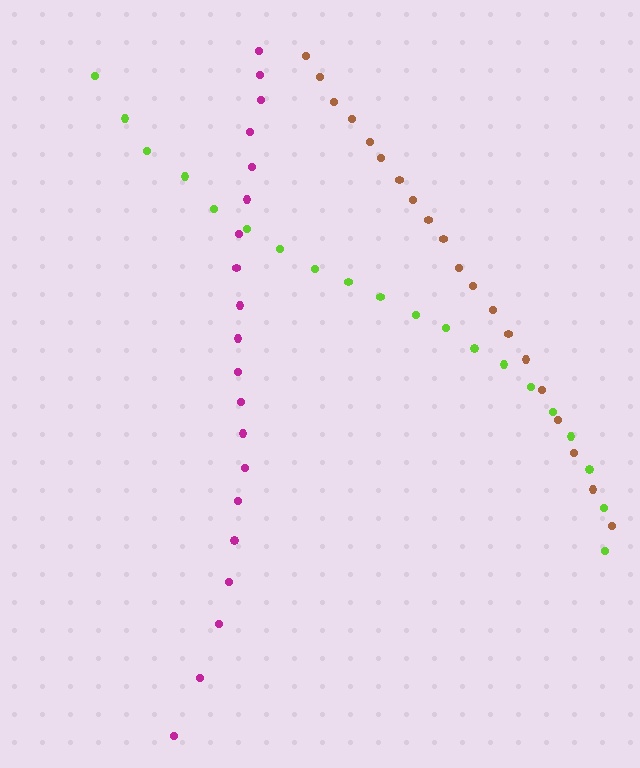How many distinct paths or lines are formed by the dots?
There are 3 distinct paths.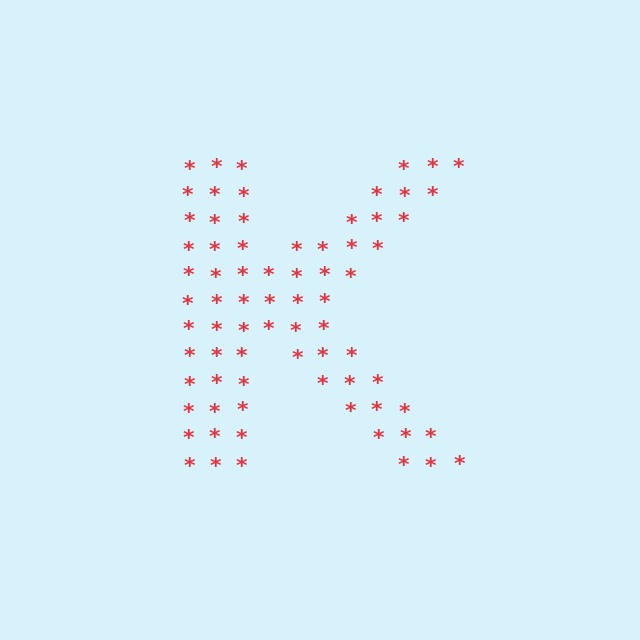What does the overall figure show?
The overall figure shows the letter K.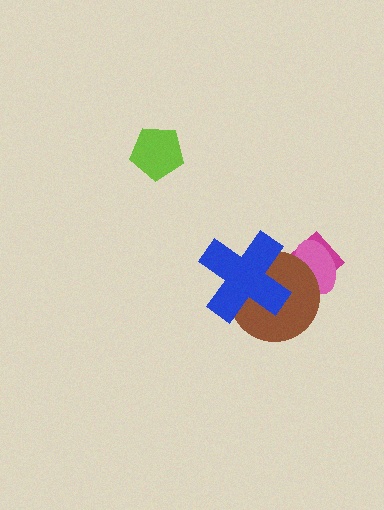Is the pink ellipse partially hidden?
Yes, it is partially covered by another shape.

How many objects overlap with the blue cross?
2 objects overlap with the blue cross.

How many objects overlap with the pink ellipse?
2 objects overlap with the pink ellipse.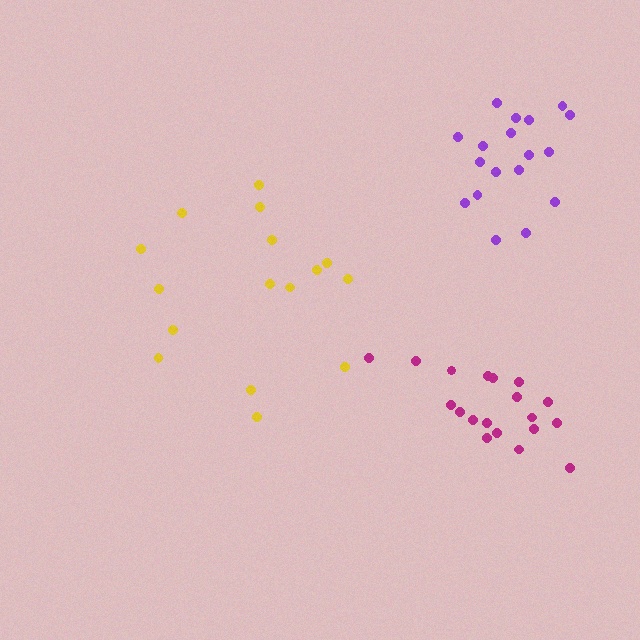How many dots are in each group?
Group 1: 19 dots, Group 2: 16 dots, Group 3: 18 dots (53 total).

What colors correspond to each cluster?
The clusters are colored: magenta, yellow, purple.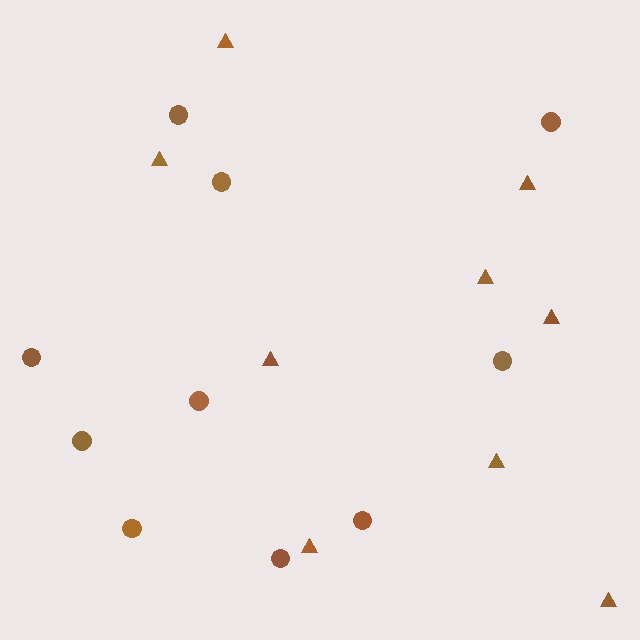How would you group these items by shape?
There are 2 groups: one group of triangles (9) and one group of circles (10).